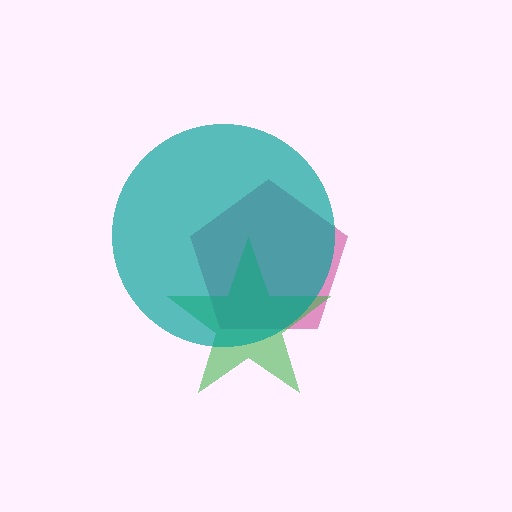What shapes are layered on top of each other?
The layered shapes are: a magenta pentagon, a green star, a teal circle.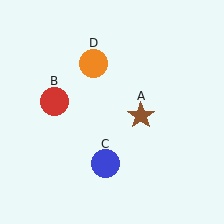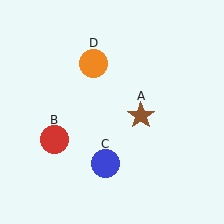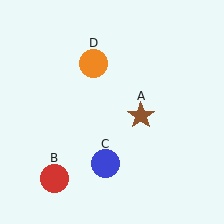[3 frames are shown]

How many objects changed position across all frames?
1 object changed position: red circle (object B).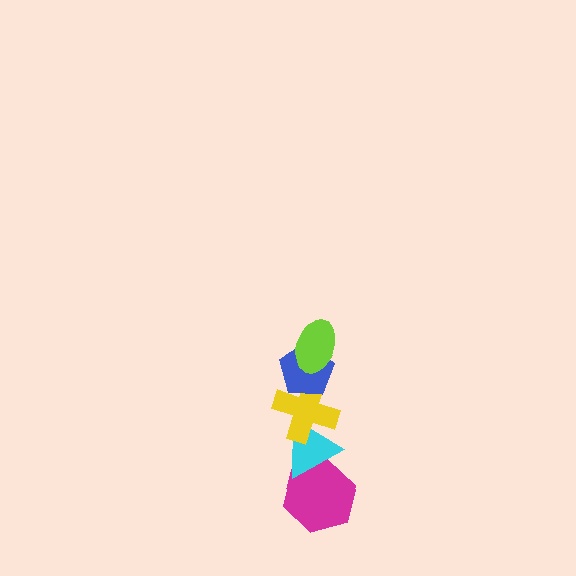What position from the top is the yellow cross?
The yellow cross is 3rd from the top.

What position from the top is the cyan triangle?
The cyan triangle is 4th from the top.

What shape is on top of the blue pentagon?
The lime ellipse is on top of the blue pentagon.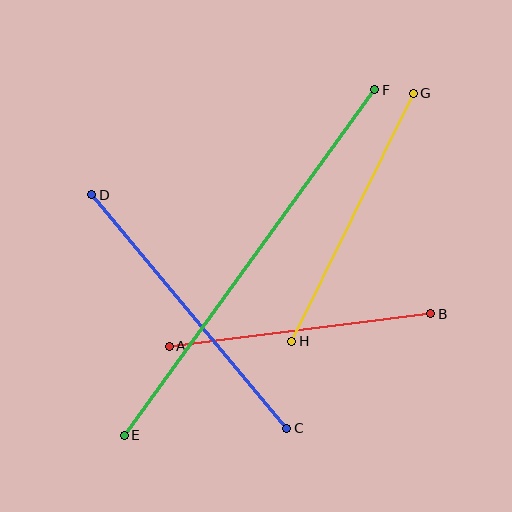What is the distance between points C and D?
The distance is approximately 304 pixels.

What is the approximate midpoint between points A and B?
The midpoint is at approximately (300, 330) pixels.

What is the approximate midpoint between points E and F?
The midpoint is at approximately (250, 263) pixels.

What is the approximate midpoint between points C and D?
The midpoint is at approximately (189, 312) pixels.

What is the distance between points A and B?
The distance is approximately 264 pixels.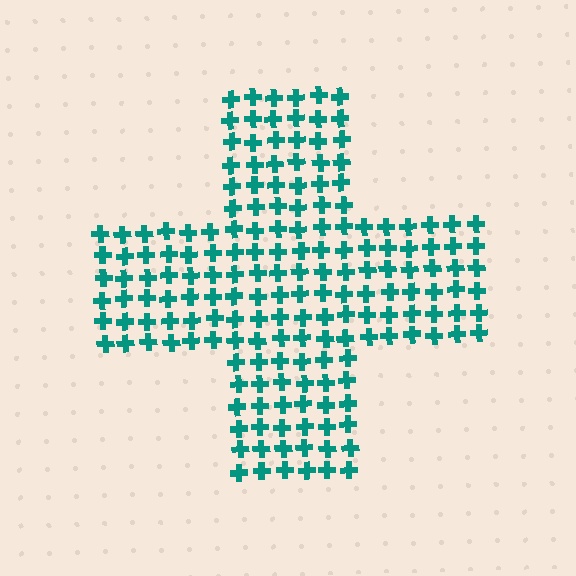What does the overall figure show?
The overall figure shows a cross.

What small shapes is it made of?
It is made of small crosses.